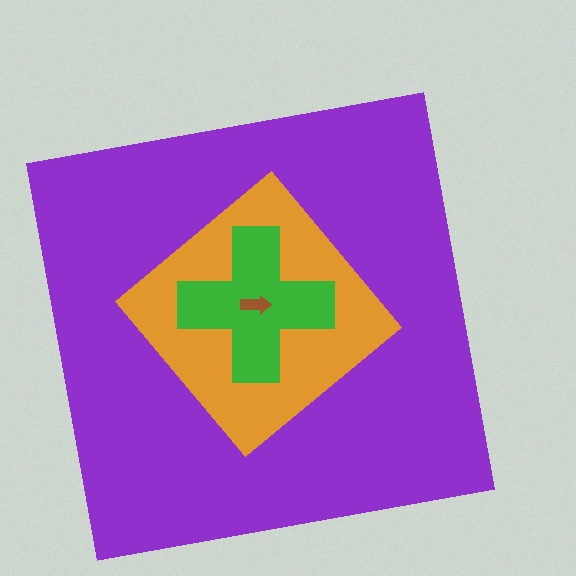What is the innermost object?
The brown arrow.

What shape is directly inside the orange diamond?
The green cross.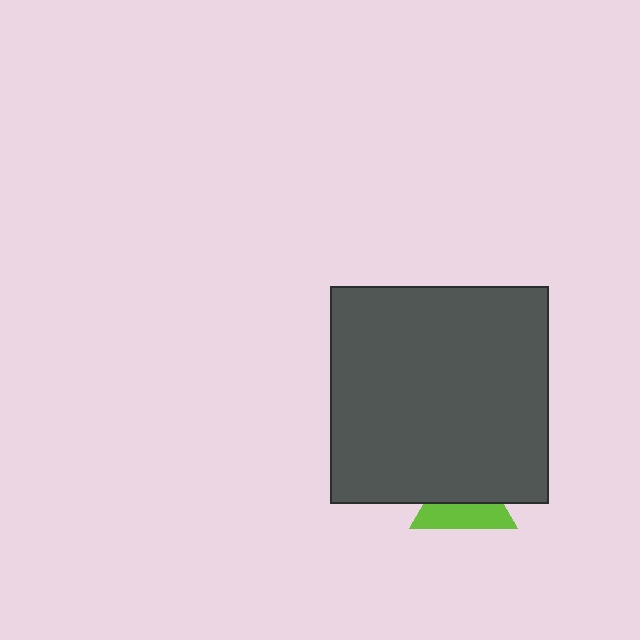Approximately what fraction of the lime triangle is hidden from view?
Roughly 53% of the lime triangle is hidden behind the dark gray square.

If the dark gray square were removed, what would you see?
You would see the complete lime triangle.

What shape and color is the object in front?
The object in front is a dark gray square.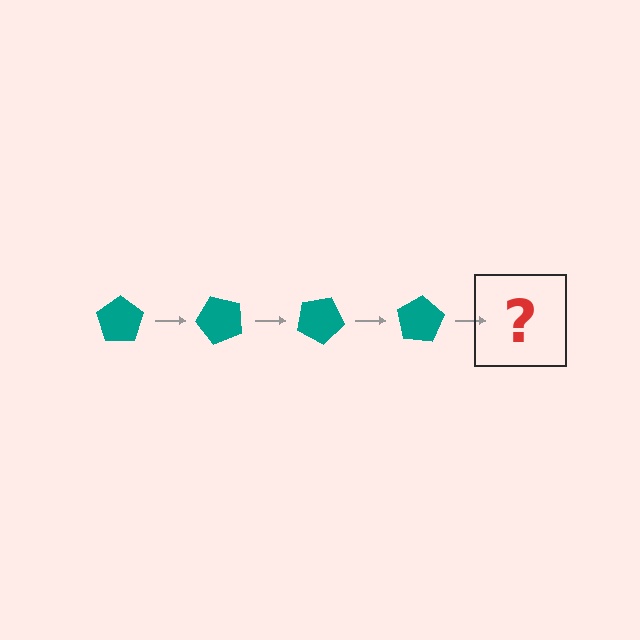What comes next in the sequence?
The next element should be a teal pentagon rotated 200 degrees.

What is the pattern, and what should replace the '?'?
The pattern is that the pentagon rotates 50 degrees each step. The '?' should be a teal pentagon rotated 200 degrees.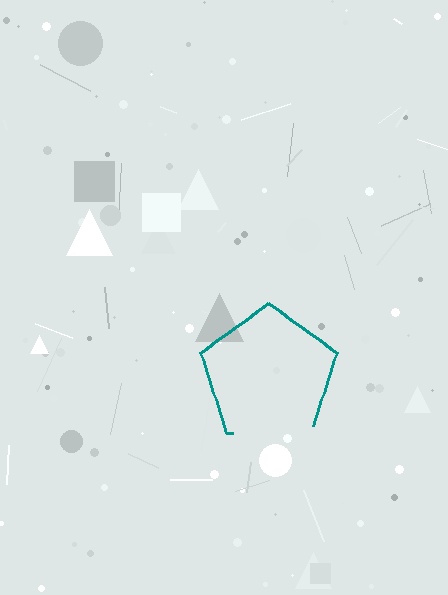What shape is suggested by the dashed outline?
The dashed outline suggests a pentagon.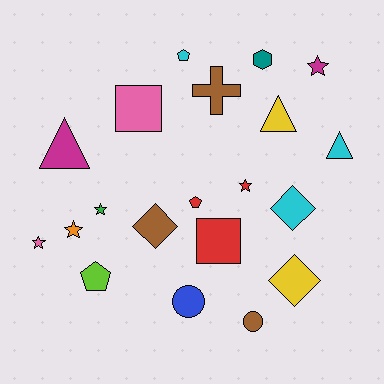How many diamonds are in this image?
There are 3 diamonds.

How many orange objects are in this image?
There is 1 orange object.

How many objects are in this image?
There are 20 objects.